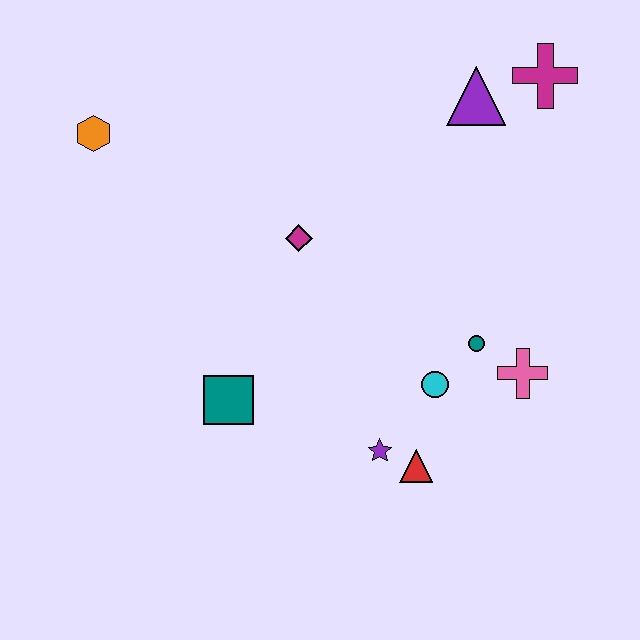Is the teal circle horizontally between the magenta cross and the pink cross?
No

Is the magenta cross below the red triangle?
No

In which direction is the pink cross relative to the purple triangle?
The pink cross is below the purple triangle.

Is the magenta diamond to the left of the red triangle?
Yes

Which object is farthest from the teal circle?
The orange hexagon is farthest from the teal circle.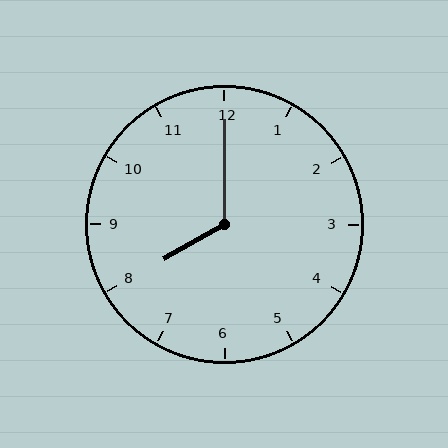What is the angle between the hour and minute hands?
Approximately 120 degrees.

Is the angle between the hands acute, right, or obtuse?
It is obtuse.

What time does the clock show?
8:00.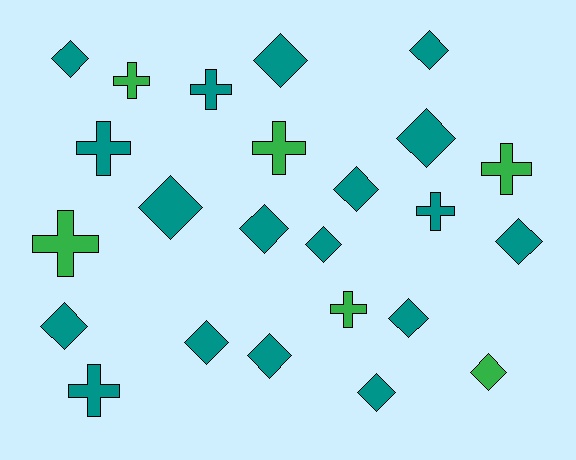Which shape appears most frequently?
Diamond, with 15 objects.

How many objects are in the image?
There are 24 objects.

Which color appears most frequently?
Teal, with 18 objects.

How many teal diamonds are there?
There are 14 teal diamonds.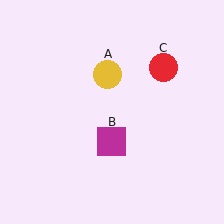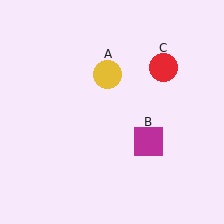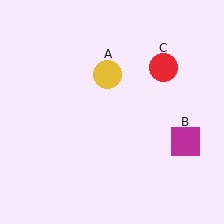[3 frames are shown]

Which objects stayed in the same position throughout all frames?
Yellow circle (object A) and red circle (object C) remained stationary.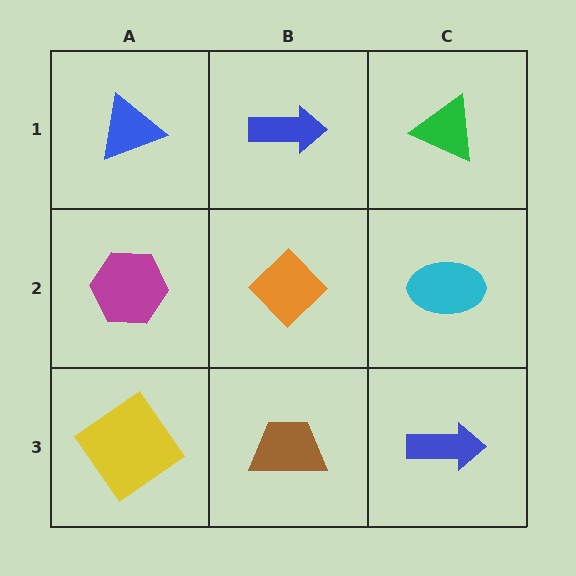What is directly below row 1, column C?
A cyan ellipse.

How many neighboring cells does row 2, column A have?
3.